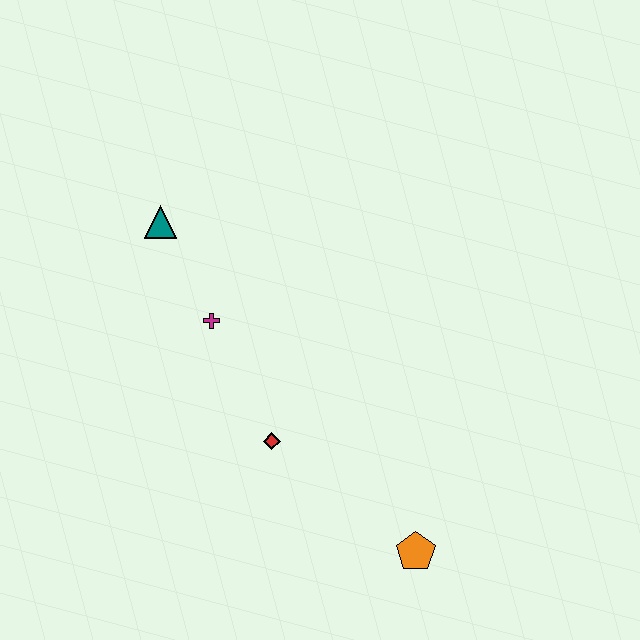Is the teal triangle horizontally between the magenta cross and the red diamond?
No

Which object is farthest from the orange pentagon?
The teal triangle is farthest from the orange pentagon.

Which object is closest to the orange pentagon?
The red diamond is closest to the orange pentagon.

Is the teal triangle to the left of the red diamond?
Yes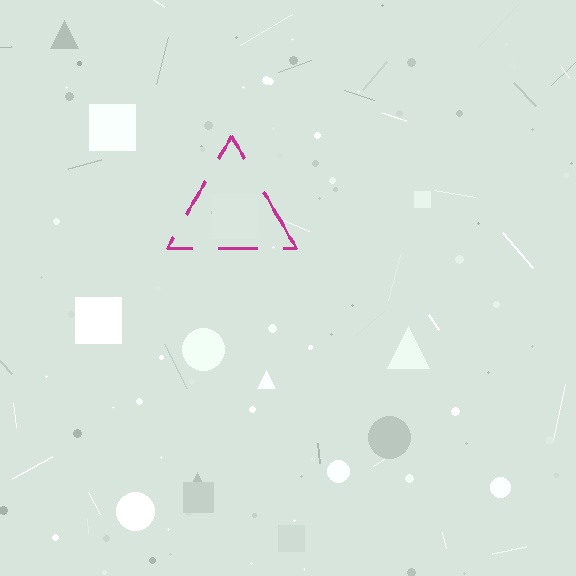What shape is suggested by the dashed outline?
The dashed outline suggests a triangle.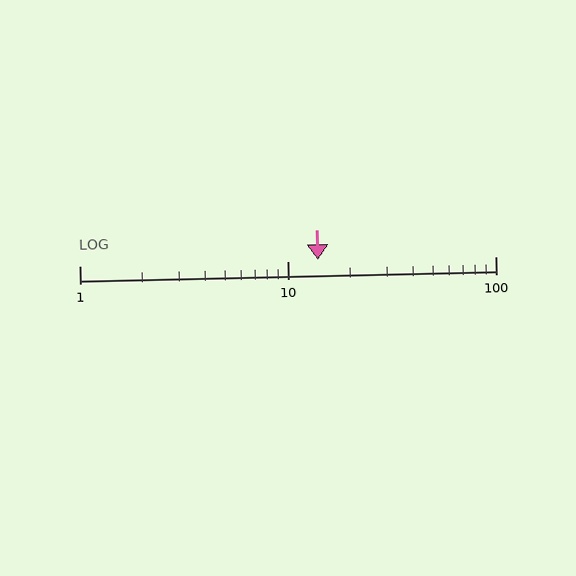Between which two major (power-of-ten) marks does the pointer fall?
The pointer is between 10 and 100.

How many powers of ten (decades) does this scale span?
The scale spans 2 decades, from 1 to 100.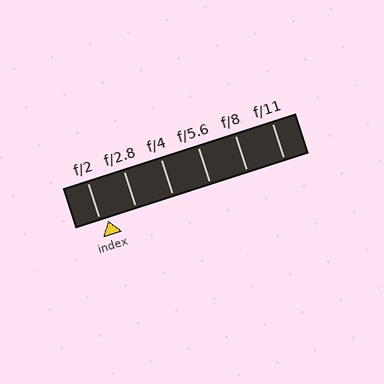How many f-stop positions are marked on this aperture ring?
There are 6 f-stop positions marked.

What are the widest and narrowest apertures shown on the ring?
The widest aperture shown is f/2 and the narrowest is f/11.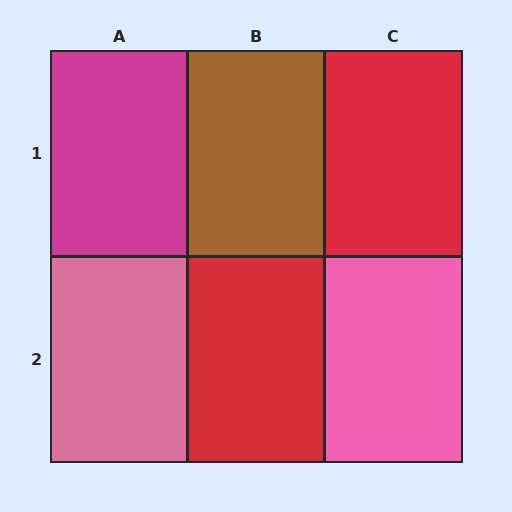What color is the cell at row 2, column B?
Red.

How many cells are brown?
1 cell is brown.